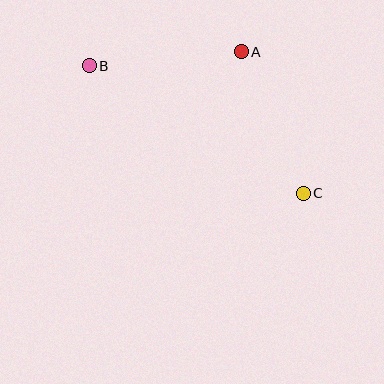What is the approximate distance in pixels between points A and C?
The distance between A and C is approximately 155 pixels.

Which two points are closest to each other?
Points A and B are closest to each other.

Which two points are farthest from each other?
Points B and C are farthest from each other.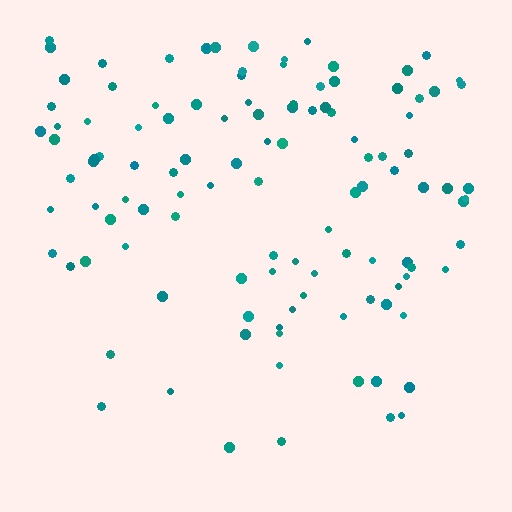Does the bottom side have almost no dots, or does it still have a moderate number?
Still a moderate number, just noticeably fewer than the top.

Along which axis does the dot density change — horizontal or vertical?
Vertical.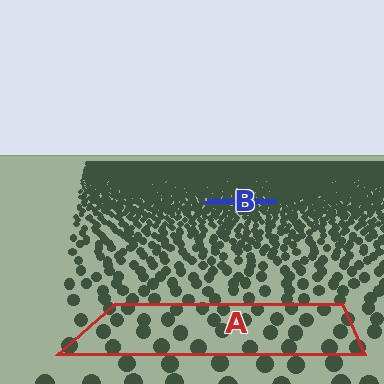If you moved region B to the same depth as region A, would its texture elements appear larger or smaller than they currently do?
They would appear larger. At a closer depth, the same texture elements are projected at a bigger on-screen size.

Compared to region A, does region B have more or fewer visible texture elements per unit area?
Region B has more texture elements per unit area — they are packed more densely because it is farther away.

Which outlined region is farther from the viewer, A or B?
Region B is farther from the viewer — the texture elements inside it appear smaller and more densely packed.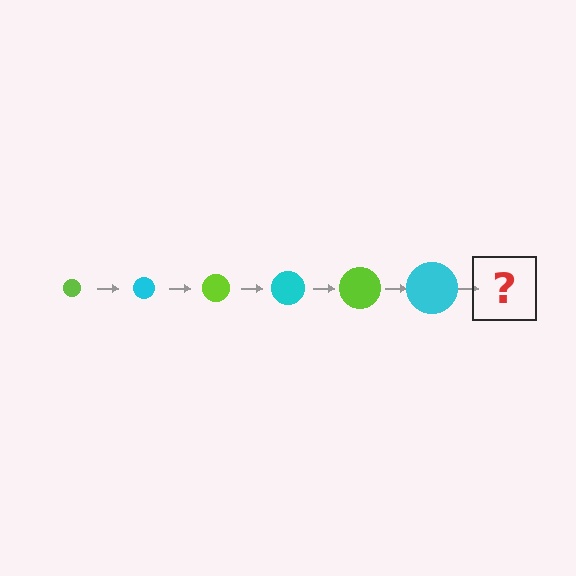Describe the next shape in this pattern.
It should be a lime circle, larger than the previous one.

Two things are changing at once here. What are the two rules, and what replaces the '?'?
The two rules are that the circle grows larger each step and the color cycles through lime and cyan. The '?' should be a lime circle, larger than the previous one.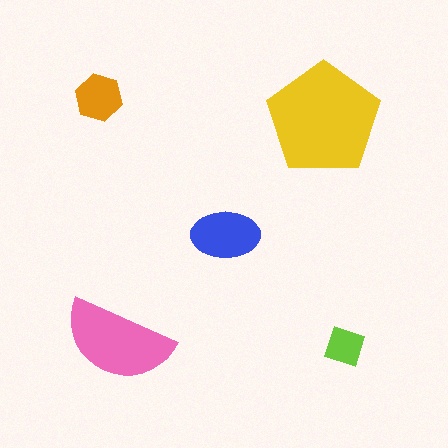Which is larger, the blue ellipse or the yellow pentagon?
The yellow pentagon.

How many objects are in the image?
There are 5 objects in the image.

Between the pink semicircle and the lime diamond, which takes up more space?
The pink semicircle.